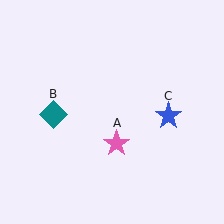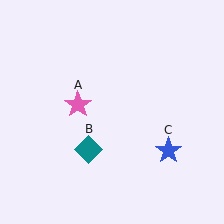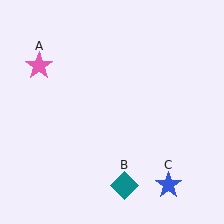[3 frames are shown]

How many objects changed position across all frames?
3 objects changed position: pink star (object A), teal diamond (object B), blue star (object C).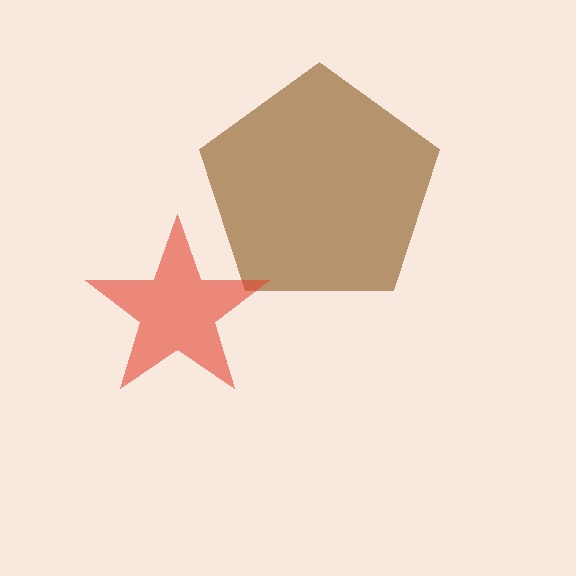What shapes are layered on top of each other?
The layered shapes are: a brown pentagon, a red star.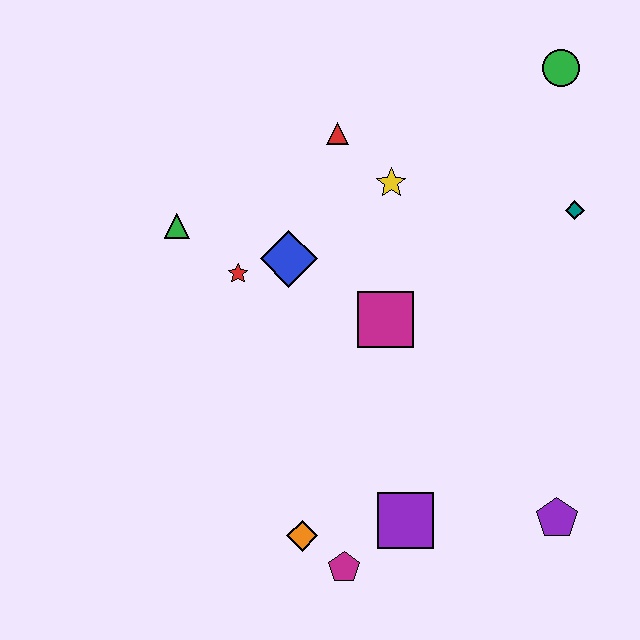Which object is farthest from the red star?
The purple pentagon is farthest from the red star.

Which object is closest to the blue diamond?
The red star is closest to the blue diamond.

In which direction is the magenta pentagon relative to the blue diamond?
The magenta pentagon is below the blue diamond.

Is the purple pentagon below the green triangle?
Yes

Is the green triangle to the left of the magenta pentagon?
Yes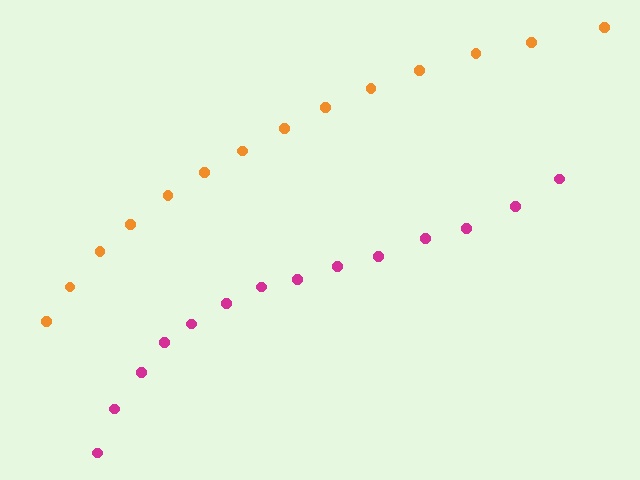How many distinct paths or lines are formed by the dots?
There are 2 distinct paths.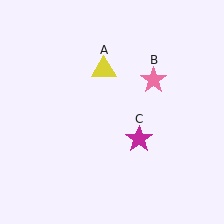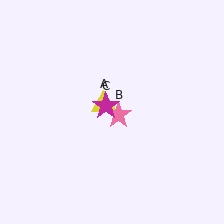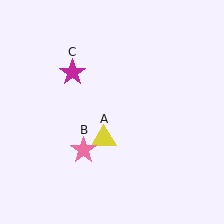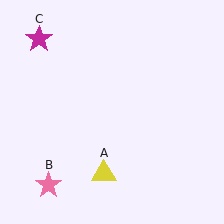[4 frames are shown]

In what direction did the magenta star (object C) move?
The magenta star (object C) moved up and to the left.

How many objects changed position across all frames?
3 objects changed position: yellow triangle (object A), pink star (object B), magenta star (object C).